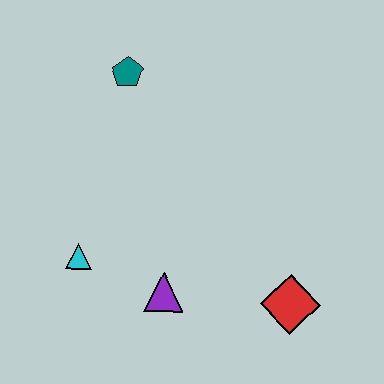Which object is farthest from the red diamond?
The teal pentagon is farthest from the red diamond.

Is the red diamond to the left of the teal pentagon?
No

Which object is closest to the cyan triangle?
The purple triangle is closest to the cyan triangle.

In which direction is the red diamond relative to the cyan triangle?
The red diamond is to the right of the cyan triangle.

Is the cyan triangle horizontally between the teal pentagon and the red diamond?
No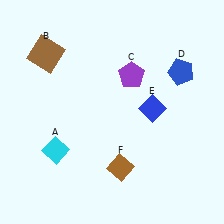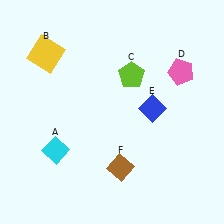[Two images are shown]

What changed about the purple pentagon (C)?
In Image 1, C is purple. In Image 2, it changed to lime.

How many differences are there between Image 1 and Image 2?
There are 3 differences between the two images.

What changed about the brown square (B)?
In Image 1, B is brown. In Image 2, it changed to yellow.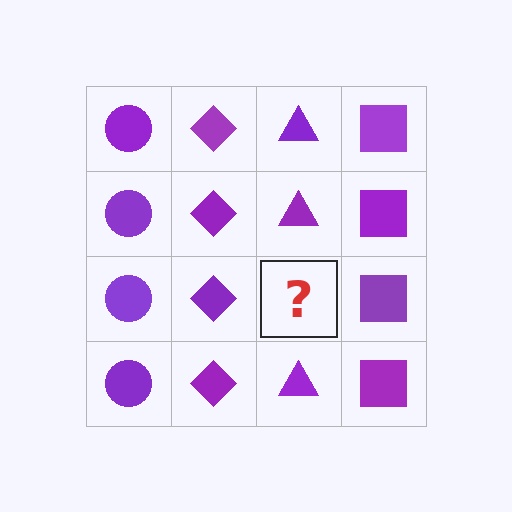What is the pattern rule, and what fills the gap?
The rule is that each column has a consistent shape. The gap should be filled with a purple triangle.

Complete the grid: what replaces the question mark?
The question mark should be replaced with a purple triangle.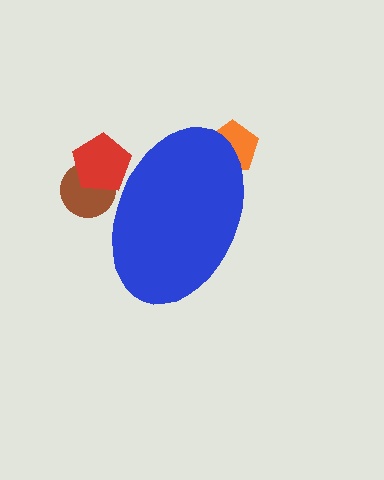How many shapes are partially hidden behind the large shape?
3 shapes are partially hidden.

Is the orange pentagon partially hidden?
Yes, the orange pentagon is partially hidden behind the blue ellipse.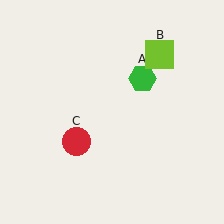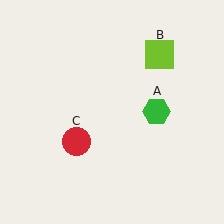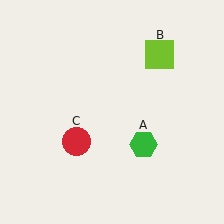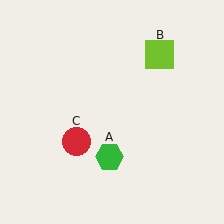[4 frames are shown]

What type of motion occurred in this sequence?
The green hexagon (object A) rotated clockwise around the center of the scene.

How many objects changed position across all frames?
1 object changed position: green hexagon (object A).